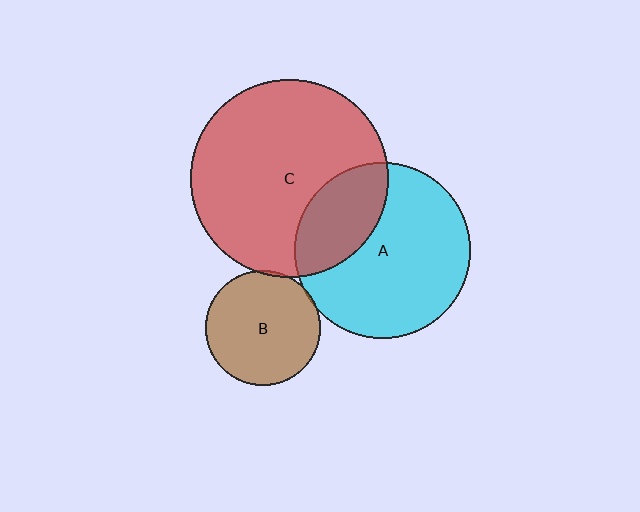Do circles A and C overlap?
Yes.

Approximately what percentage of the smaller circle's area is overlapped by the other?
Approximately 30%.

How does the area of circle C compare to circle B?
Approximately 2.9 times.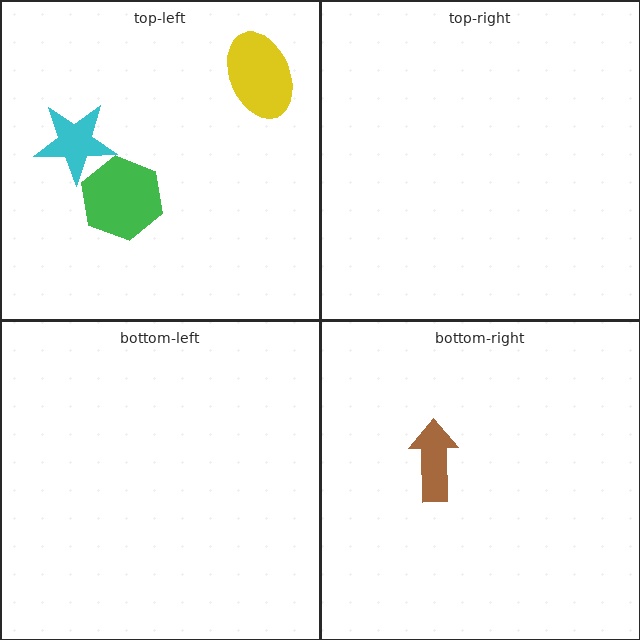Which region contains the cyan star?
The top-left region.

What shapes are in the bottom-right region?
The brown arrow.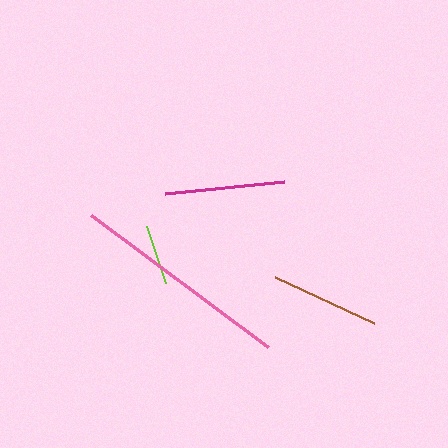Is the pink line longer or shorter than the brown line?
The pink line is longer than the brown line.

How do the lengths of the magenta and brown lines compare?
The magenta and brown lines are approximately the same length.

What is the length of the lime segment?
The lime segment is approximately 60 pixels long.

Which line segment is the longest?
The pink line is the longest at approximately 221 pixels.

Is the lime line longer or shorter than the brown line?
The brown line is longer than the lime line.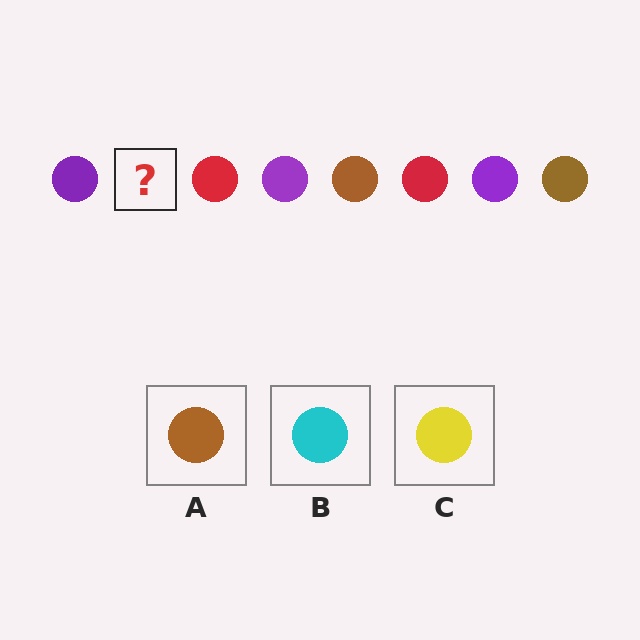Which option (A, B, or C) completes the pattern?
A.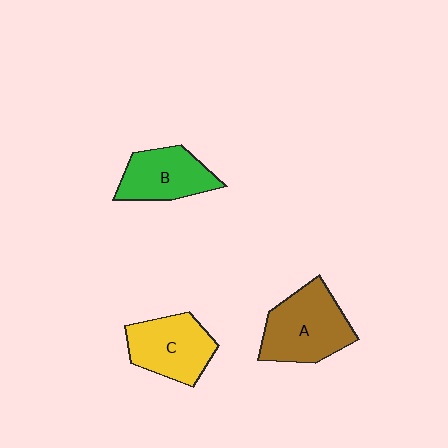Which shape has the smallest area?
Shape B (green).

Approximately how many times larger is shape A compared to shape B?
Approximately 1.3 times.